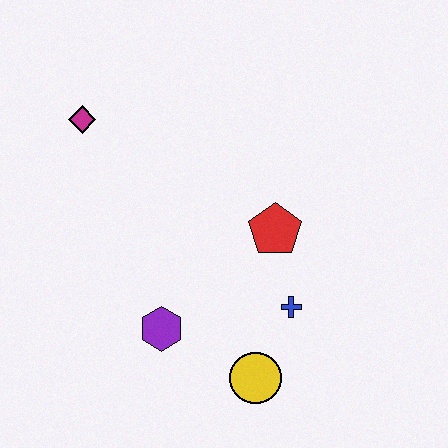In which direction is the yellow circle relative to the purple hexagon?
The yellow circle is to the right of the purple hexagon.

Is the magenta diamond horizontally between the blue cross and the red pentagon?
No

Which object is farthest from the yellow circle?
The magenta diamond is farthest from the yellow circle.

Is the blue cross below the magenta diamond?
Yes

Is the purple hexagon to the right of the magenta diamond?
Yes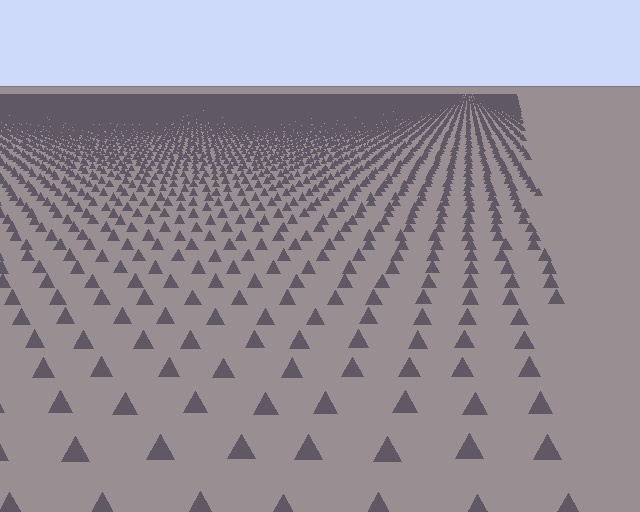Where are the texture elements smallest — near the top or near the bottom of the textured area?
Near the top.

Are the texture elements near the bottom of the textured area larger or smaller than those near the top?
Larger. Near the bottom, elements are closer to the viewer and appear at a bigger on-screen size.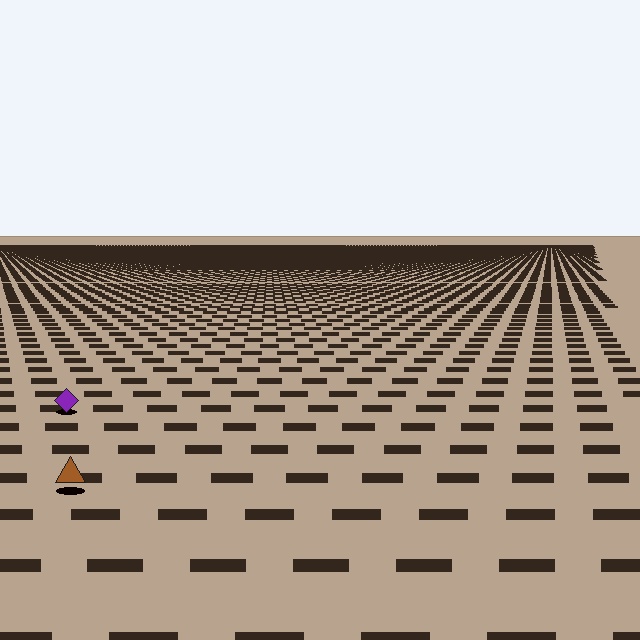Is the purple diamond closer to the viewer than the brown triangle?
No. The brown triangle is closer — you can tell from the texture gradient: the ground texture is coarser near it.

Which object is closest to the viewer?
The brown triangle is closest. The texture marks near it are larger and more spread out.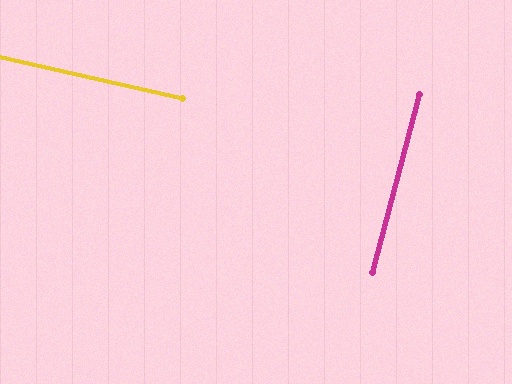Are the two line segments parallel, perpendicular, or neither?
Perpendicular — they meet at approximately 88°.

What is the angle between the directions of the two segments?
Approximately 88 degrees.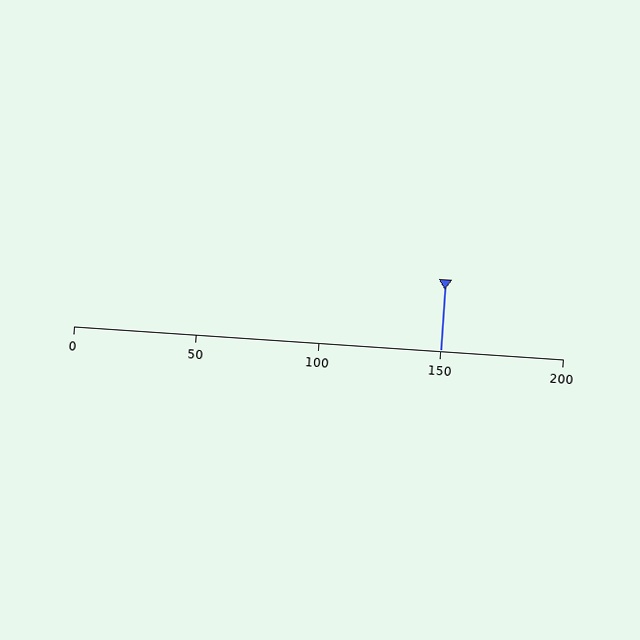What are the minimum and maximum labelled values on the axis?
The axis runs from 0 to 200.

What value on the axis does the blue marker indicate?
The marker indicates approximately 150.